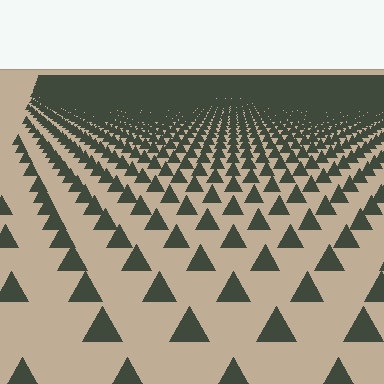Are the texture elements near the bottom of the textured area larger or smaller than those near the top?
Larger. Near the bottom, elements are closer to the viewer and appear at a bigger on-screen size.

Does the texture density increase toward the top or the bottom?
Density increases toward the top.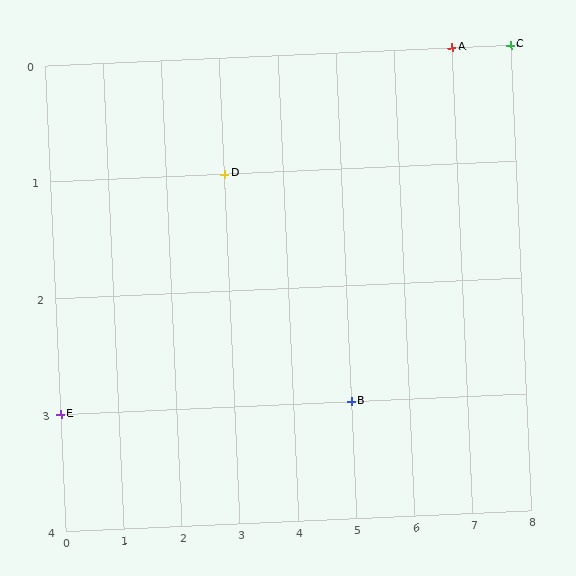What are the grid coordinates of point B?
Point B is at grid coordinates (5, 3).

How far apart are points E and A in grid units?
Points E and A are 7 columns and 3 rows apart (about 7.6 grid units diagonally).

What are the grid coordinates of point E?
Point E is at grid coordinates (0, 3).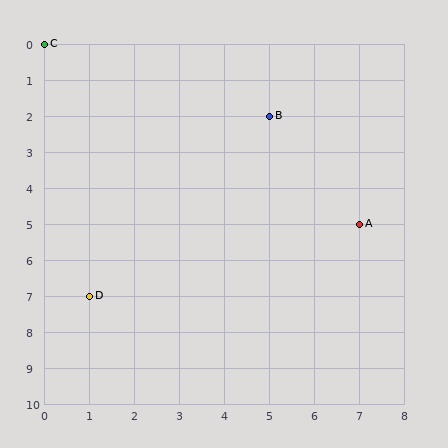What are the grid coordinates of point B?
Point B is at grid coordinates (5, 2).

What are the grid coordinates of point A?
Point A is at grid coordinates (7, 5).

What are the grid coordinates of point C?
Point C is at grid coordinates (0, 0).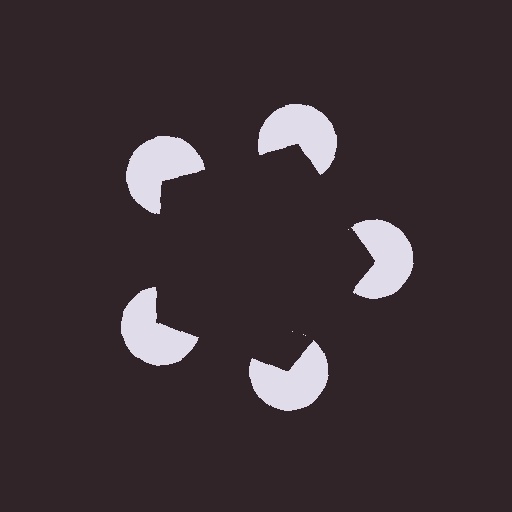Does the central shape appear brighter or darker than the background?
It typically appears slightly darker than the background, even though no actual brightness change is drawn.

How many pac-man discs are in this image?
There are 5 — one at each vertex of the illusory pentagon.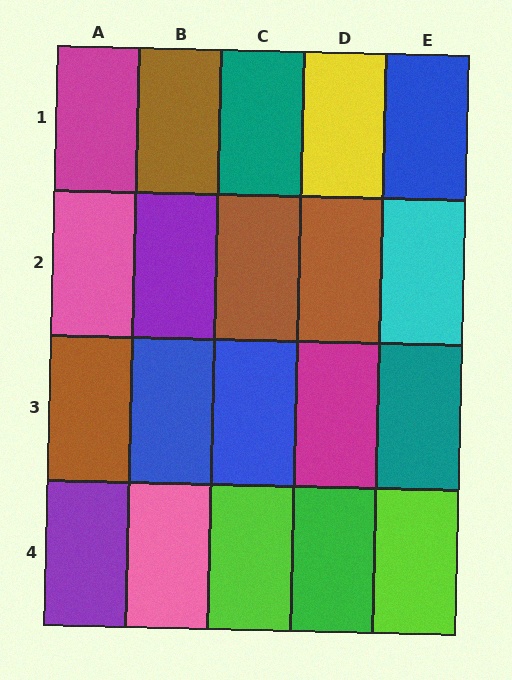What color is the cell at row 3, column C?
Blue.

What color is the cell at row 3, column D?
Magenta.